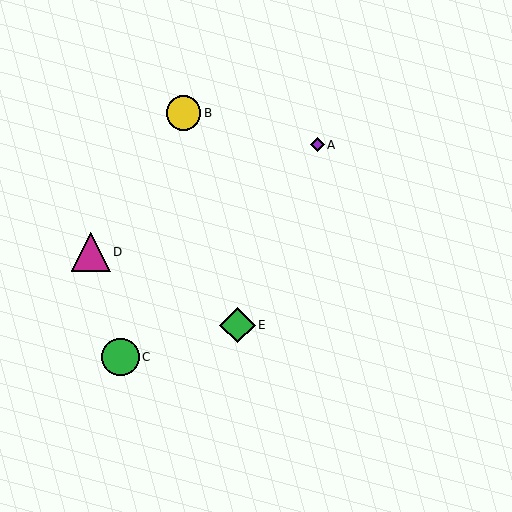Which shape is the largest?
The magenta triangle (labeled D) is the largest.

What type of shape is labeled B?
Shape B is a yellow circle.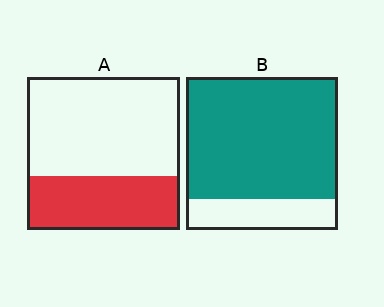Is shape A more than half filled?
No.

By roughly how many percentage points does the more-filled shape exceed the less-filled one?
By roughly 45 percentage points (B over A).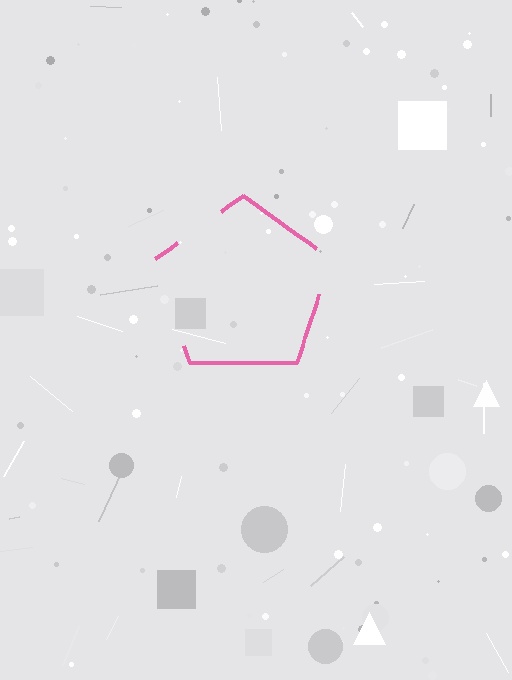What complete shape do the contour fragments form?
The contour fragments form a pentagon.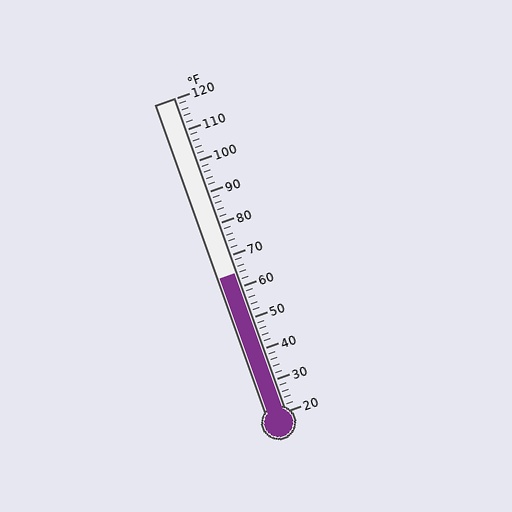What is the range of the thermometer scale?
The thermometer scale ranges from 20°F to 120°F.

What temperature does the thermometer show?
The thermometer shows approximately 64°F.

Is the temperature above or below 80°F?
The temperature is below 80°F.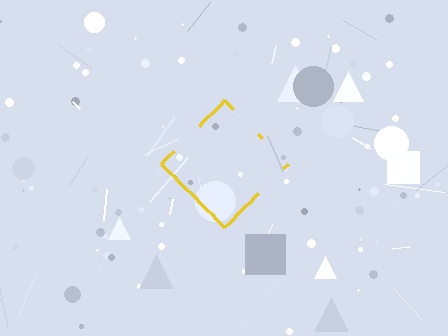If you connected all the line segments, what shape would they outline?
They would outline a diamond.